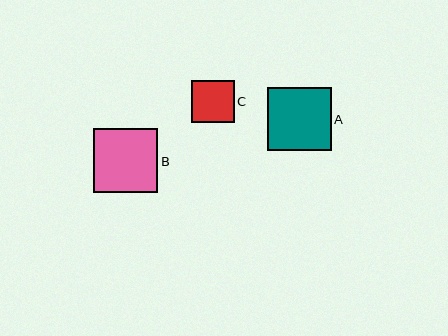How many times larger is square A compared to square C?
Square A is approximately 1.5 times the size of square C.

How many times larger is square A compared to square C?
Square A is approximately 1.5 times the size of square C.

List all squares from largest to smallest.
From largest to smallest: B, A, C.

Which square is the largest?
Square B is the largest with a size of approximately 65 pixels.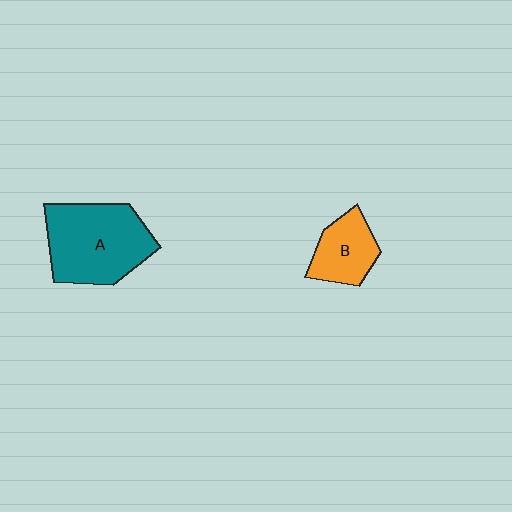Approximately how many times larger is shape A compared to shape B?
Approximately 2.0 times.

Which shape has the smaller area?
Shape B (orange).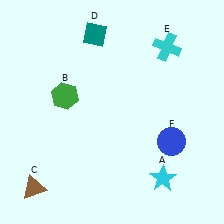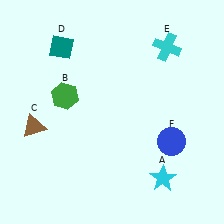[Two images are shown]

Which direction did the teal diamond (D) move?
The teal diamond (D) moved left.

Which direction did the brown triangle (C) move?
The brown triangle (C) moved up.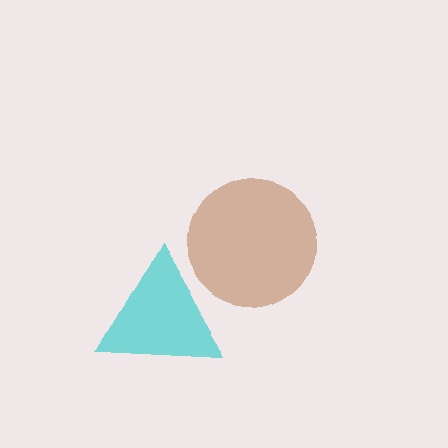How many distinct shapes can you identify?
There are 2 distinct shapes: a cyan triangle, a brown circle.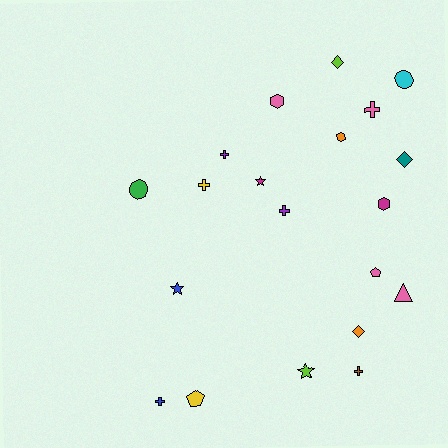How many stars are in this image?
There are 3 stars.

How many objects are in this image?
There are 20 objects.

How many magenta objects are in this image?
There are 2 magenta objects.